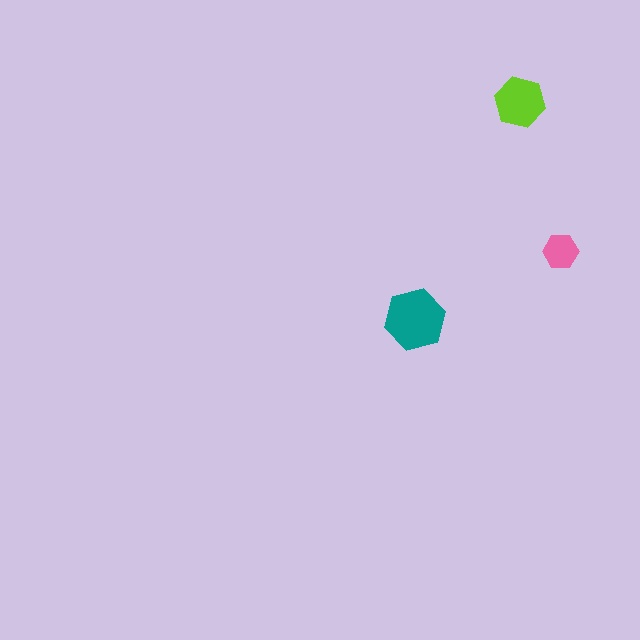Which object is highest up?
The lime hexagon is topmost.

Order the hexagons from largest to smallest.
the teal one, the lime one, the pink one.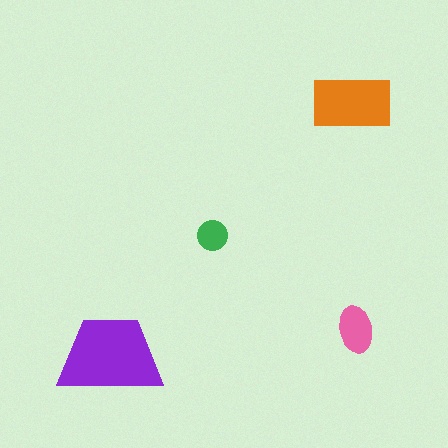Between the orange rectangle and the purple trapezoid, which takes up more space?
The purple trapezoid.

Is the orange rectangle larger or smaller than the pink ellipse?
Larger.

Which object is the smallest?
The green circle.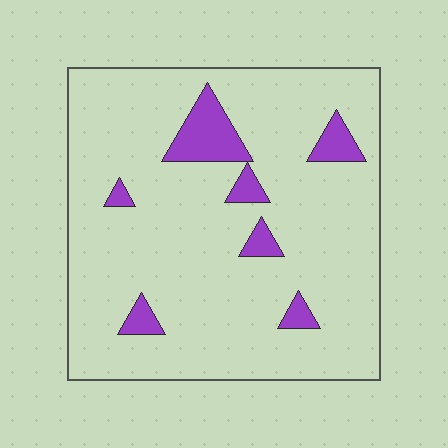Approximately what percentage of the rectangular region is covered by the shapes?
Approximately 10%.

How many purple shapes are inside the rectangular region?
7.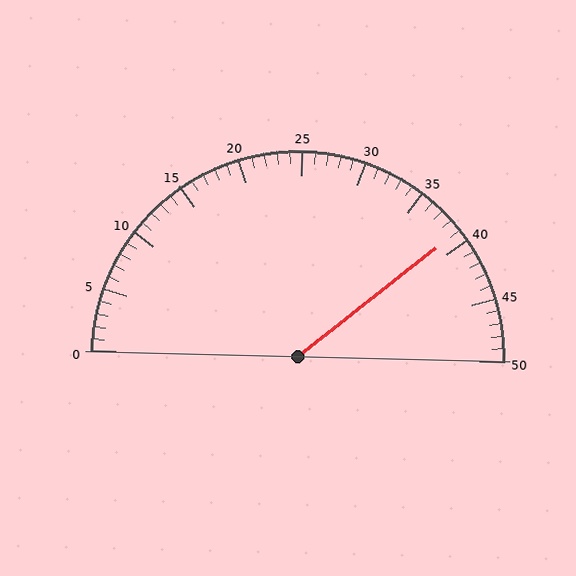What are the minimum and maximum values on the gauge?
The gauge ranges from 0 to 50.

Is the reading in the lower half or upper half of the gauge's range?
The reading is in the upper half of the range (0 to 50).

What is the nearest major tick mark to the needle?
The nearest major tick mark is 40.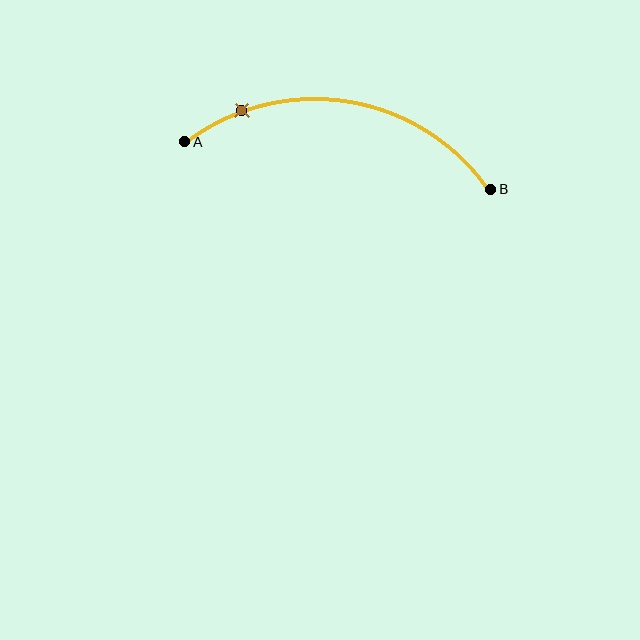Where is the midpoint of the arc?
The arc midpoint is the point on the curve farthest from the straight line joining A and B. It sits above that line.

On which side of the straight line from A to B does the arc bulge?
The arc bulges above the straight line connecting A and B.